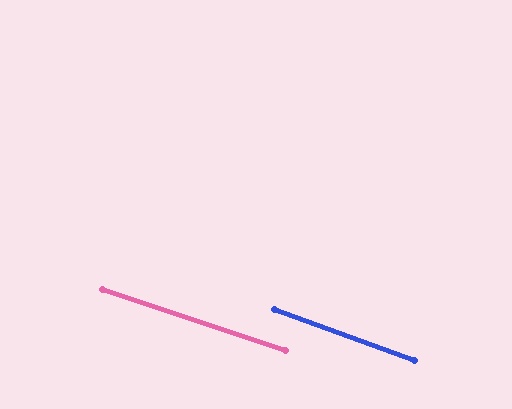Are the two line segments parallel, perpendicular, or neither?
Parallel — their directions differ by only 1.6°.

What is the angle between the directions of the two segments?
Approximately 2 degrees.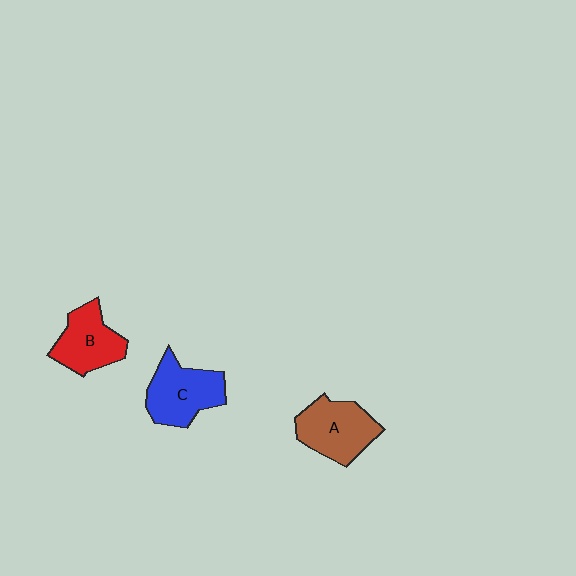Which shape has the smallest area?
Shape B (red).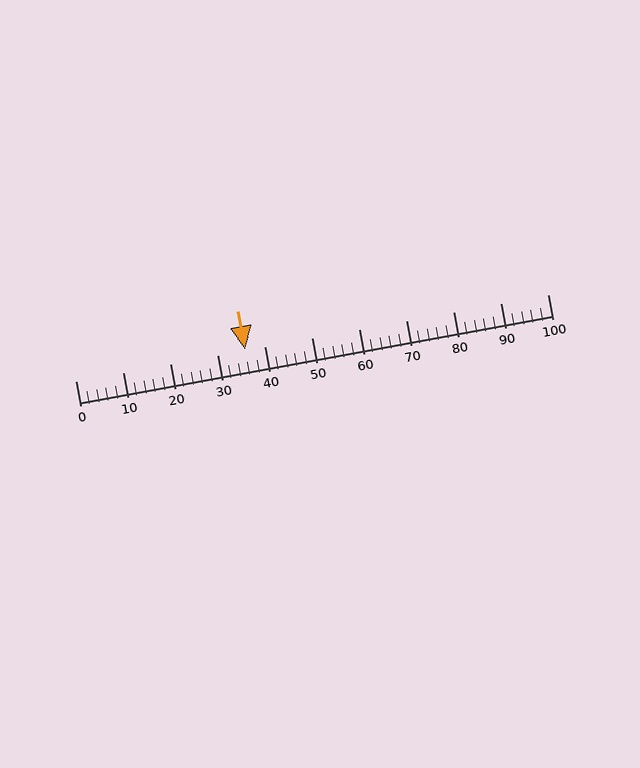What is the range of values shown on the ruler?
The ruler shows values from 0 to 100.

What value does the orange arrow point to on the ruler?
The orange arrow points to approximately 36.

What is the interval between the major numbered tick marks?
The major tick marks are spaced 10 units apart.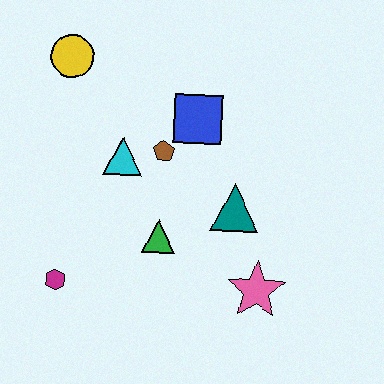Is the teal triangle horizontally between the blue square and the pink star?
Yes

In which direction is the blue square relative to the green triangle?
The blue square is above the green triangle.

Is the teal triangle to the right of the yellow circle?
Yes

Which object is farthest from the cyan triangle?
The pink star is farthest from the cyan triangle.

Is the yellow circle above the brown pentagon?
Yes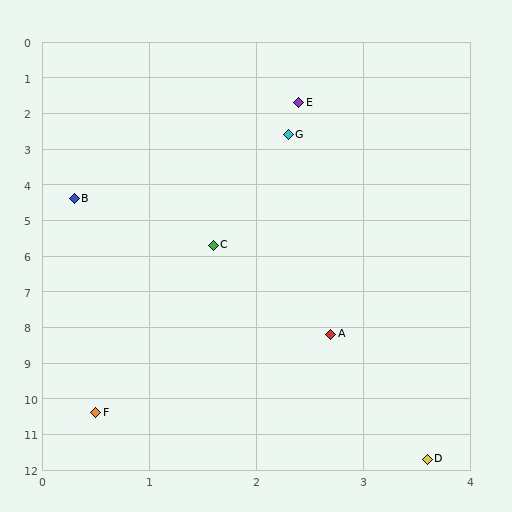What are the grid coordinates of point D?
Point D is at approximately (3.6, 11.7).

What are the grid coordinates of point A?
Point A is at approximately (2.7, 8.2).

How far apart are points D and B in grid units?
Points D and B are about 8.0 grid units apart.